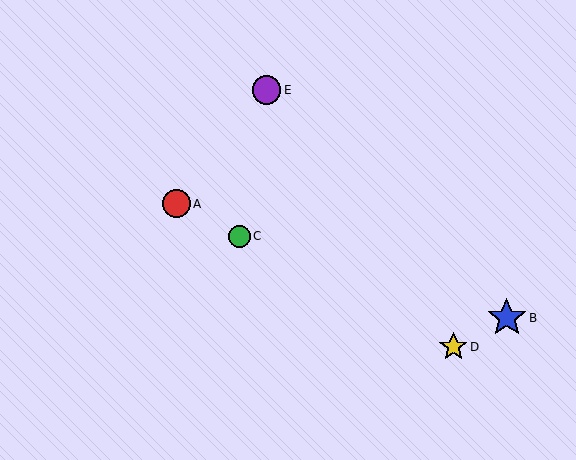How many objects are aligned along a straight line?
3 objects (A, C, D) are aligned along a straight line.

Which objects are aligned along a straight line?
Objects A, C, D are aligned along a straight line.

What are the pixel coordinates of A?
Object A is at (176, 204).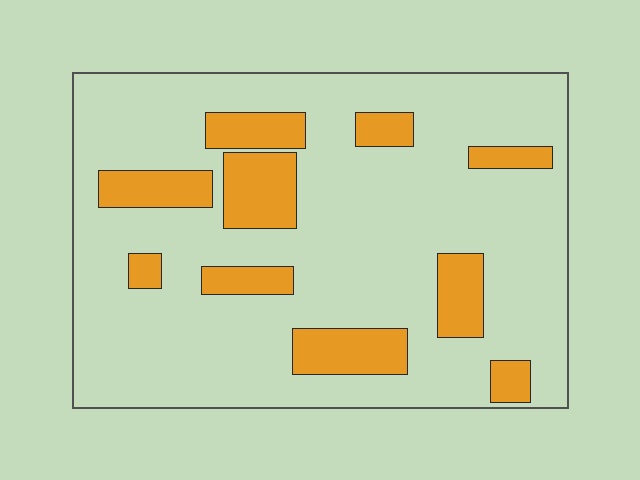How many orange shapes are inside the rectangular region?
10.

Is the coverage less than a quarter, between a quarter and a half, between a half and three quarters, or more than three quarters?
Less than a quarter.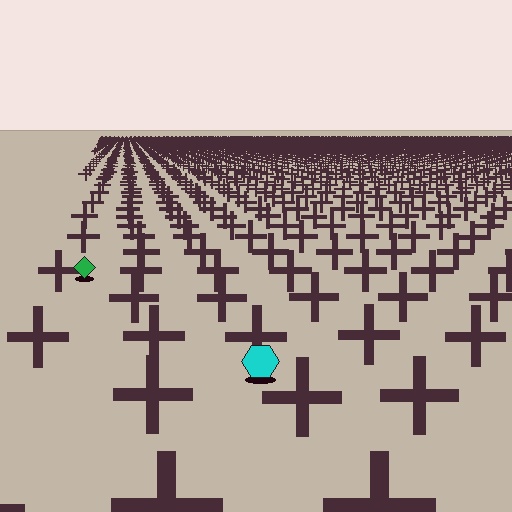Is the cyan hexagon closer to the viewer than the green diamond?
Yes. The cyan hexagon is closer — you can tell from the texture gradient: the ground texture is coarser near it.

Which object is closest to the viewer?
The cyan hexagon is closest. The texture marks near it are larger and more spread out.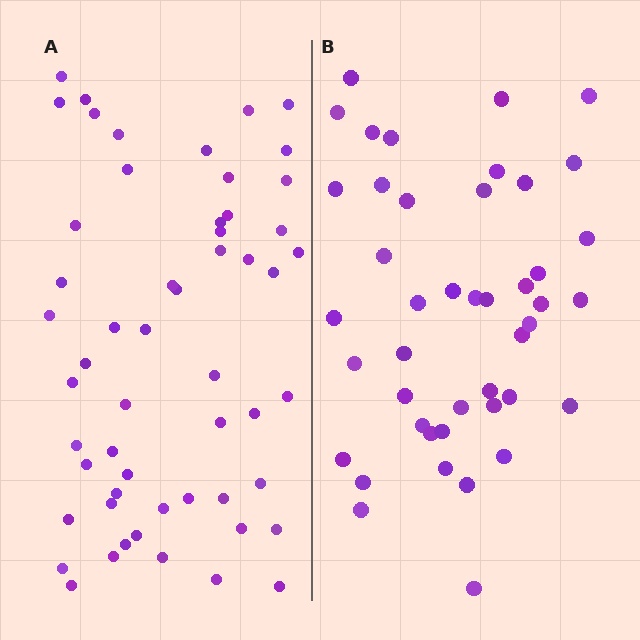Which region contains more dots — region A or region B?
Region A (the left region) has more dots.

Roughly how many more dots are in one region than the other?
Region A has roughly 12 or so more dots than region B.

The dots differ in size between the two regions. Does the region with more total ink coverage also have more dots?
No. Region B has more total ink coverage because its dots are larger, but region A actually contains more individual dots. Total area can be misleading — the number of items is what matters here.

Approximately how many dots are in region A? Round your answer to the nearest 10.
About 60 dots. (The exact count is 55, which rounds to 60.)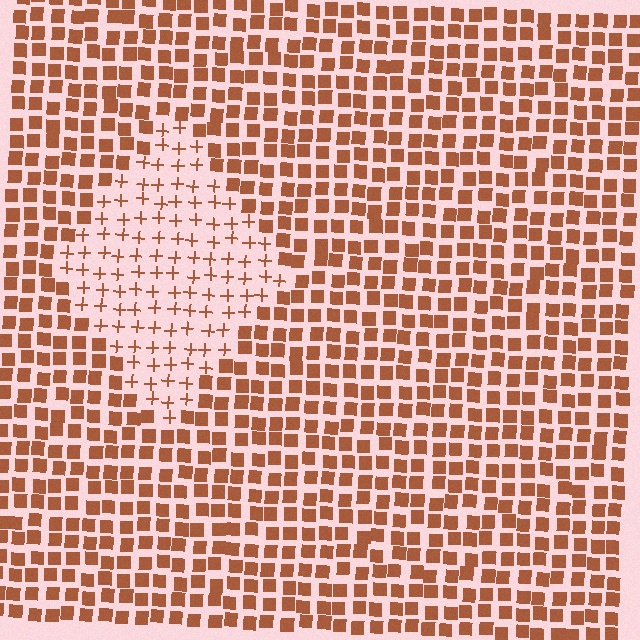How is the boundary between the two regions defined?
The boundary is defined by a change in element shape: plus signs inside vs. squares outside. All elements share the same color and spacing.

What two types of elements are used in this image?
The image uses plus signs inside the diamond region and squares outside it.